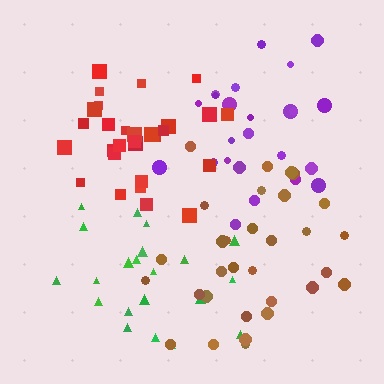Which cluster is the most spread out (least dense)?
Green.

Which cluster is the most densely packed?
Red.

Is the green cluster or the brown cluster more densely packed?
Brown.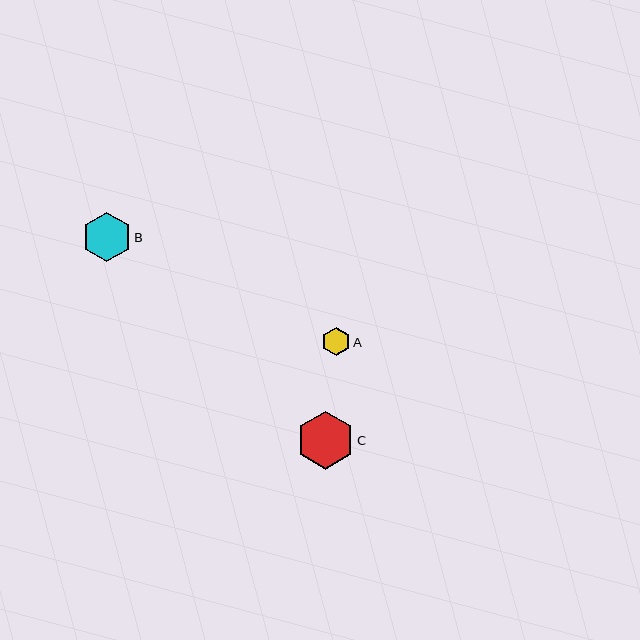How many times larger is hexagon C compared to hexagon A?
Hexagon C is approximately 2.0 times the size of hexagon A.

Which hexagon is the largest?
Hexagon C is the largest with a size of approximately 58 pixels.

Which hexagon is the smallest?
Hexagon A is the smallest with a size of approximately 28 pixels.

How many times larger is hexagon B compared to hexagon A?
Hexagon B is approximately 1.7 times the size of hexagon A.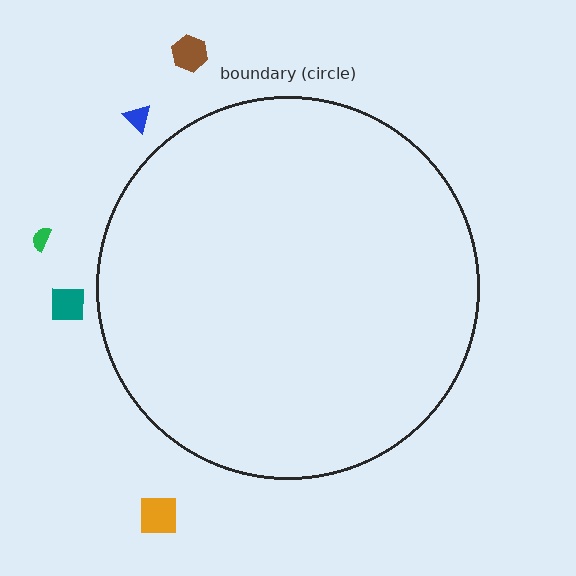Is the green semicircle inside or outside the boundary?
Outside.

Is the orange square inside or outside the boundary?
Outside.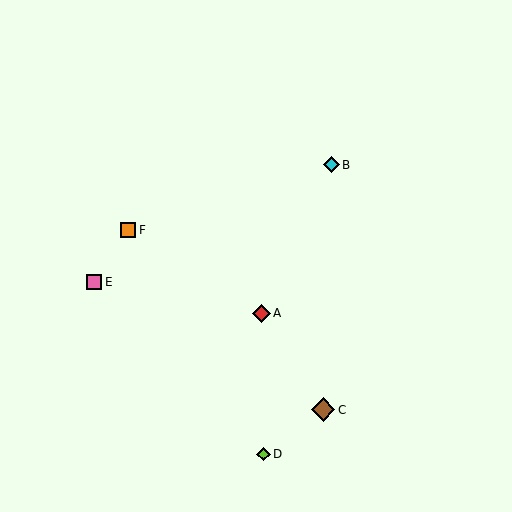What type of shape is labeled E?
Shape E is a pink square.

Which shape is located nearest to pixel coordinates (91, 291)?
The pink square (labeled E) at (94, 282) is nearest to that location.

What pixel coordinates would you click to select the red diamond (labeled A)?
Click at (261, 313) to select the red diamond A.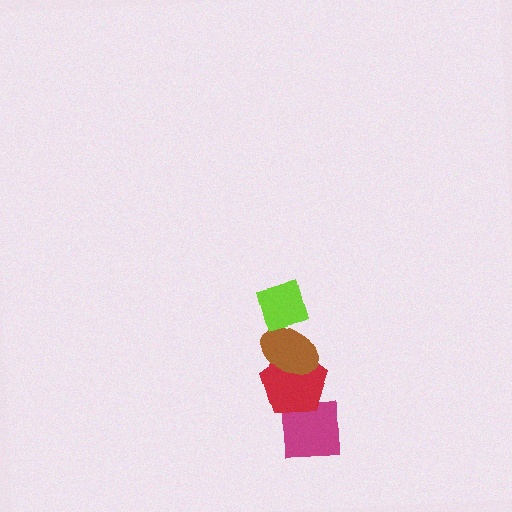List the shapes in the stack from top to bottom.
From top to bottom: the lime diamond, the brown ellipse, the red pentagon, the magenta square.